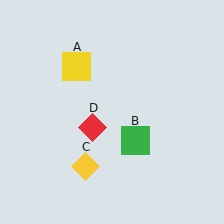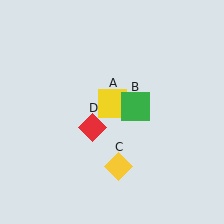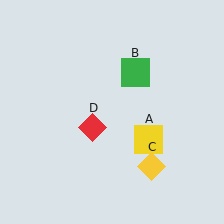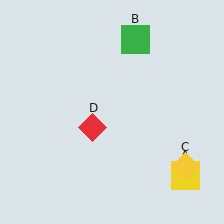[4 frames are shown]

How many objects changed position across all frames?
3 objects changed position: yellow square (object A), green square (object B), yellow diamond (object C).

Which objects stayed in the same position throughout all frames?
Red diamond (object D) remained stationary.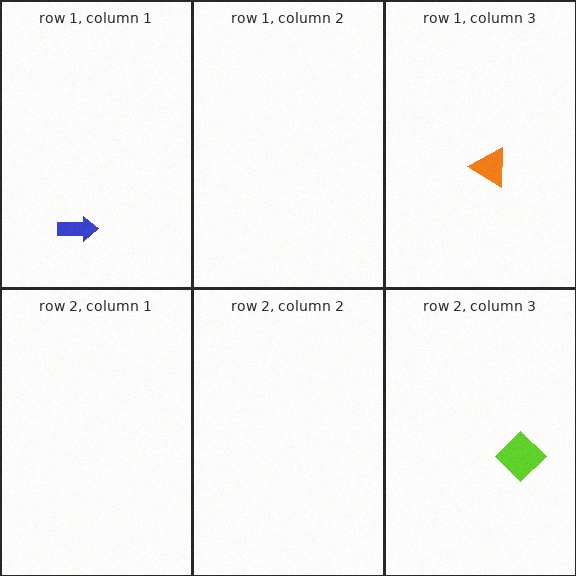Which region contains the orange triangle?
The row 1, column 3 region.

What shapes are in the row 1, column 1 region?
The blue arrow.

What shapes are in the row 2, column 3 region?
The lime diamond.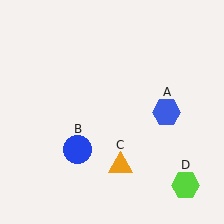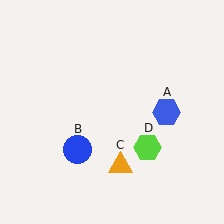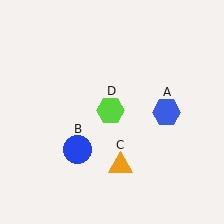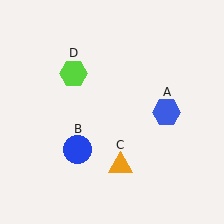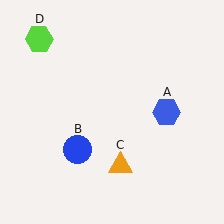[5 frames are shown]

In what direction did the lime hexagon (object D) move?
The lime hexagon (object D) moved up and to the left.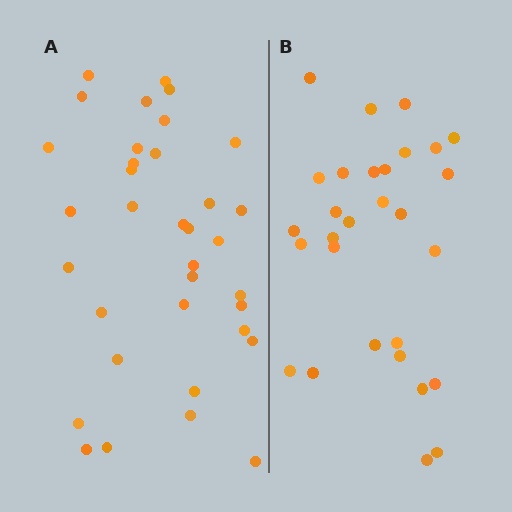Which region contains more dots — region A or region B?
Region A (the left region) has more dots.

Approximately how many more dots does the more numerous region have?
Region A has about 6 more dots than region B.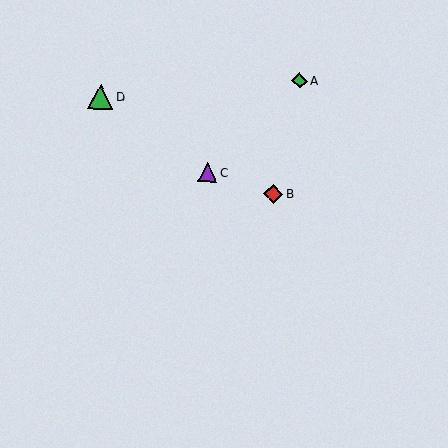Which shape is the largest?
The green triangle (labeled D) is the largest.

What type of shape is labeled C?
Shape C is a purple triangle.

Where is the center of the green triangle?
The center of the green triangle is at (100, 97).